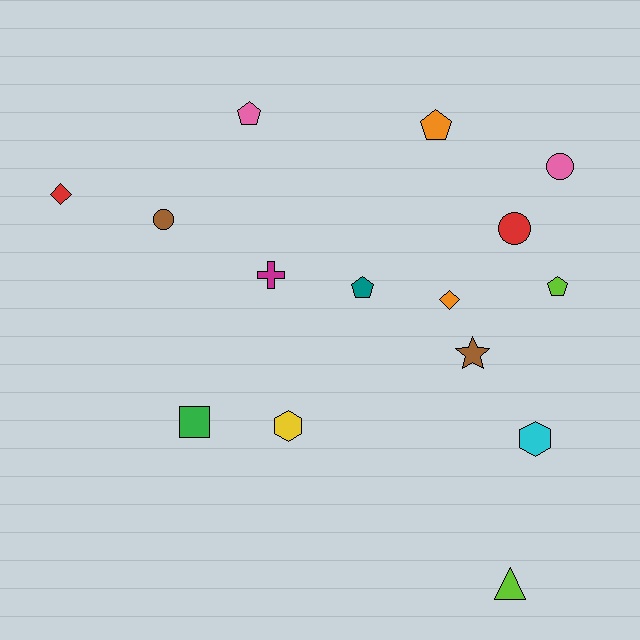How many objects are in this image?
There are 15 objects.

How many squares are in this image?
There is 1 square.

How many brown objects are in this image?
There are 2 brown objects.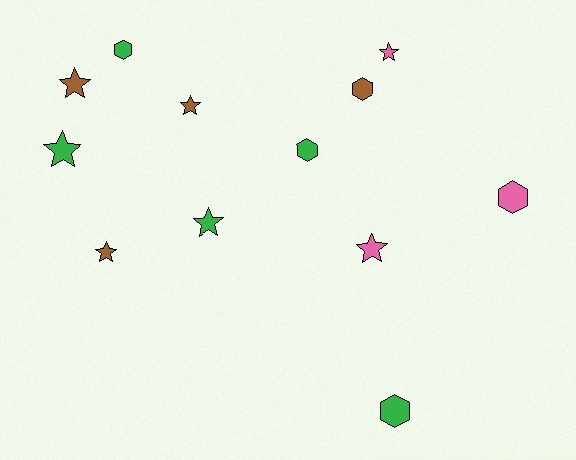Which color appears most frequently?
Green, with 5 objects.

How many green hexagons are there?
There are 3 green hexagons.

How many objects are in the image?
There are 12 objects.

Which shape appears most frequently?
Star, with 7 objects.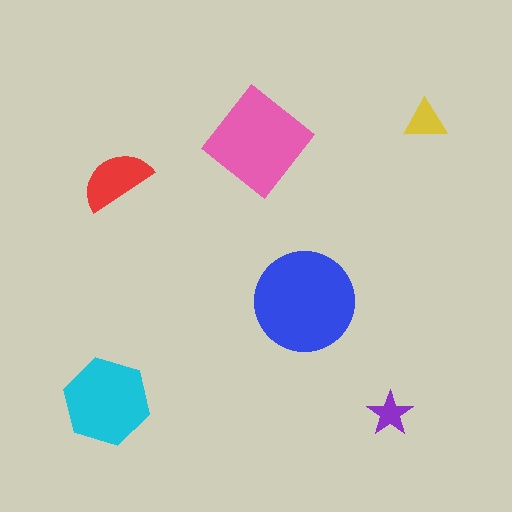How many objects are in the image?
There are 6 objects in the image.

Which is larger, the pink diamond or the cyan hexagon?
The pink diamond.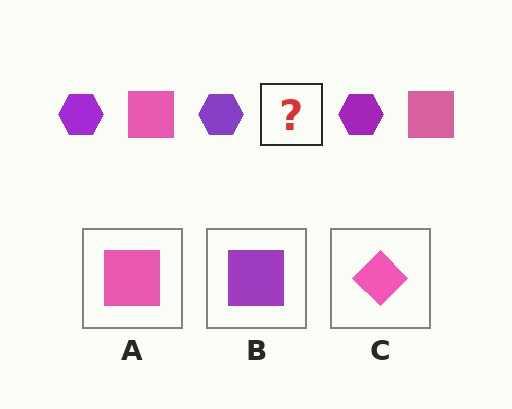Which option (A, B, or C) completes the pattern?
A.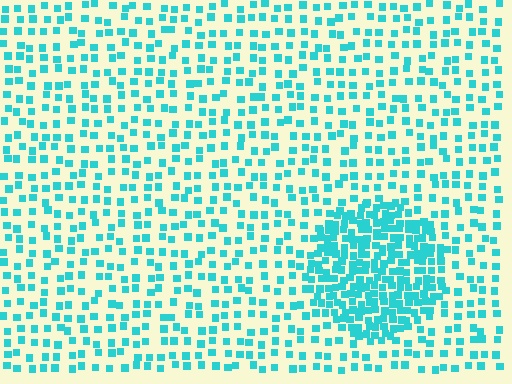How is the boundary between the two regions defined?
The boundary is defined by a change in element density (approximately 2.5x ratio). All elements are the same color, size, and shape.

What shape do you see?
I see a circle.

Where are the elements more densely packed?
The elements are more densely packed inside the circle boundary.